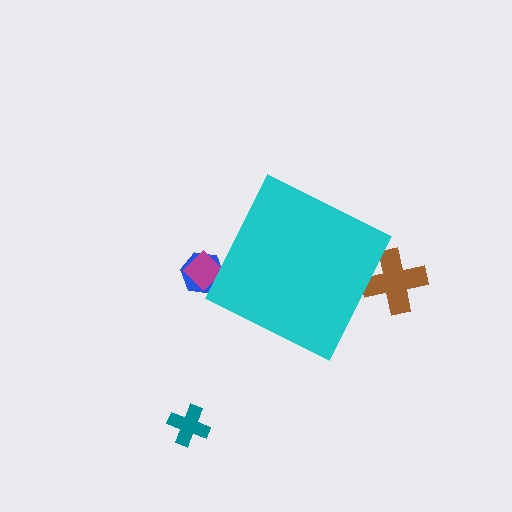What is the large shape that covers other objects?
A cyan diamond.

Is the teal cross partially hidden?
No, the teal cross is fully visible.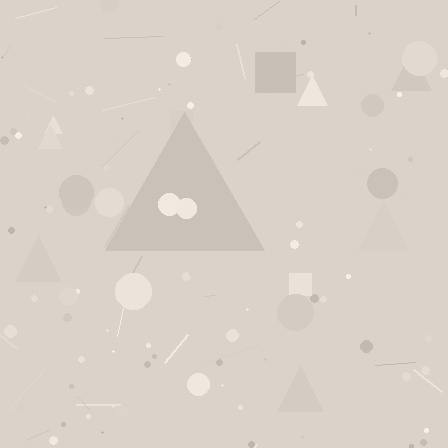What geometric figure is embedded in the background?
A triangle is embedded in the background.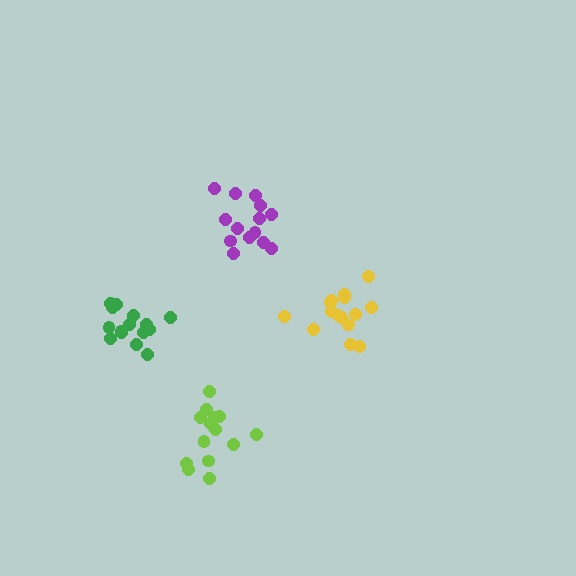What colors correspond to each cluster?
The clusters are colored: yellow, green, purple, lime.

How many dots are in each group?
Group 1: 15 dots, Group 2: 16 dots, Group 3: 14 dots, Group 4: 14 dots (59 total).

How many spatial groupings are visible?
There are 4 spatial groupings.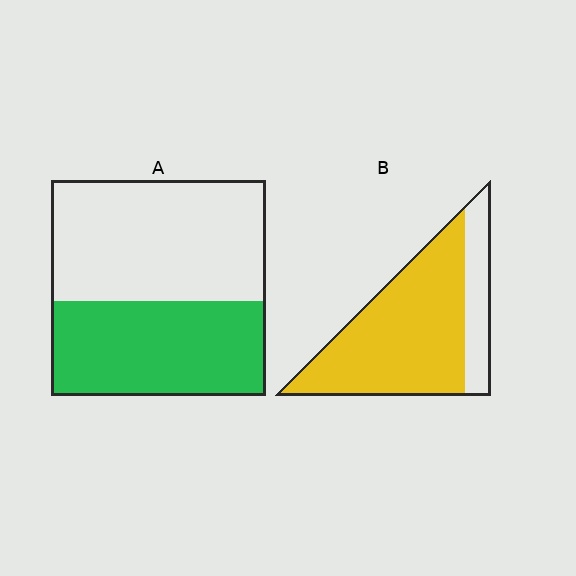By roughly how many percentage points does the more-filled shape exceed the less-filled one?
By roughly 35 percentage points (B over A).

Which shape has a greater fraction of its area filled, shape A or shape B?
Shape B.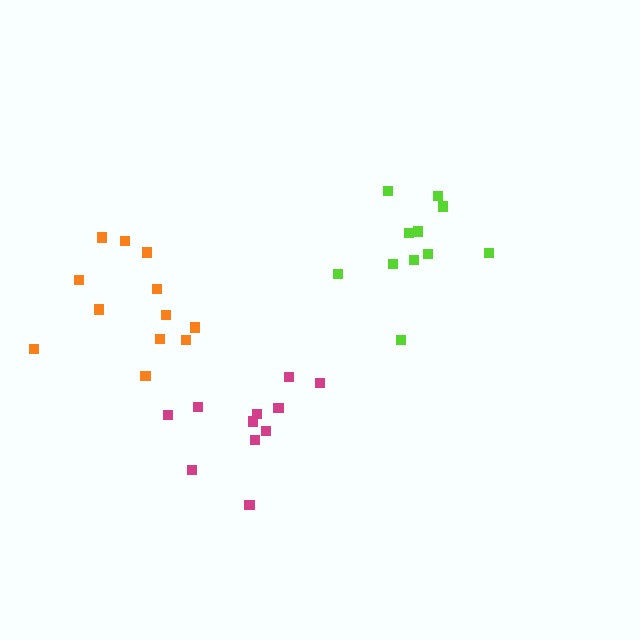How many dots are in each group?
Group 1: 12 dots, Group 2: 11 dots, Group 3: 11 dots (34 total).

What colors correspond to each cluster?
The clusters are colored: orange, lime, magenta.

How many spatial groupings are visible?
There are 3 spatial groupings.